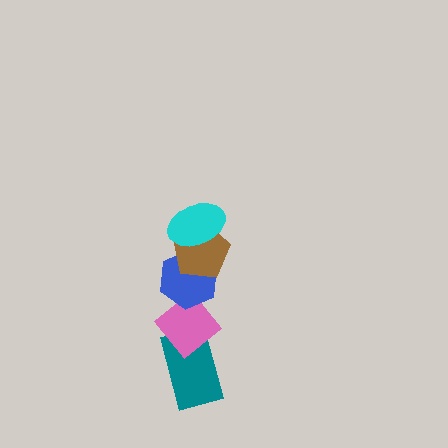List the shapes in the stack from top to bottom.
From top to bottom: the cyan ellipse, the brown pentagon, the blue hexagon, the pink diamond, the teal rectangle.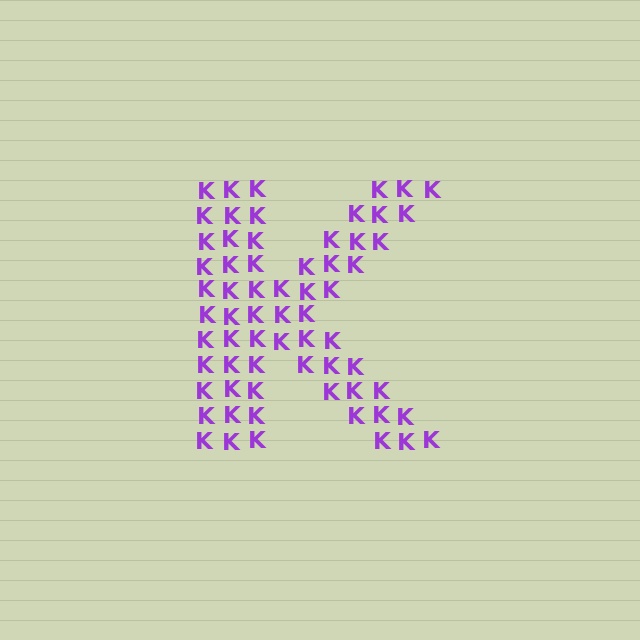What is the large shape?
The large shape is the letter K.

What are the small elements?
The small elements are letter K's.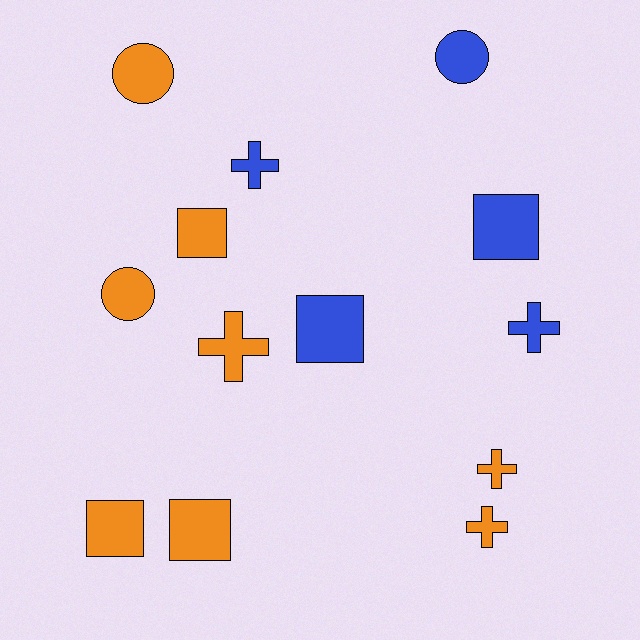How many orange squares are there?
There are 3 orange squares.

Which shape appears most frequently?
Square, with 5 objects.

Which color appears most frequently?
Orange, with 8 objects.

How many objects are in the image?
There are 13 objects.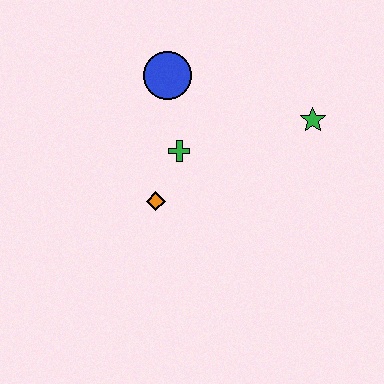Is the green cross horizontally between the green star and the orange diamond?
Yes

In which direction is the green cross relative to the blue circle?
The green cross is below the blue circle.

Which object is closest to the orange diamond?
The green cross is closest to the orange diamond.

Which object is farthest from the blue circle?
The green star is farthest from the blue circle.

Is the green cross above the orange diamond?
Yes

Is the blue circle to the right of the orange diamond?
Yes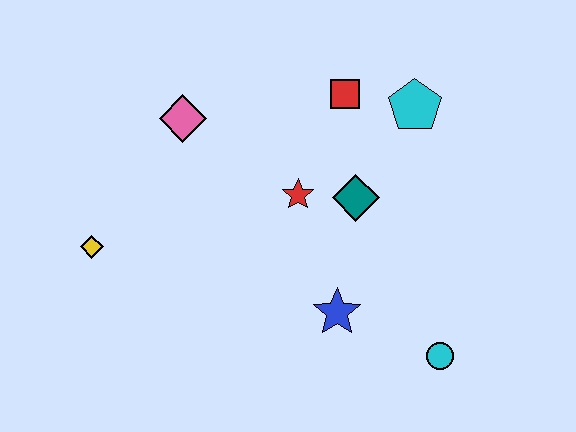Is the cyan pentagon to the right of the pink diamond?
Yes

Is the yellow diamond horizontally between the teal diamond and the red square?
No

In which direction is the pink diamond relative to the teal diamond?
The pink diamond is to the left of the teal diamond.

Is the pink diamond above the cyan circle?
Yes